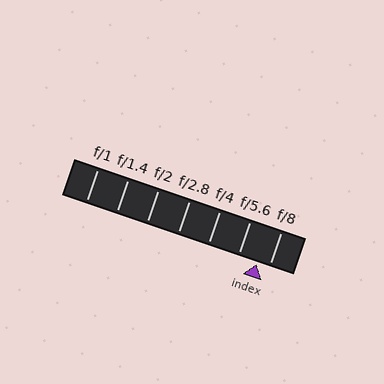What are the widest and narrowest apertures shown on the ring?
The widest aperture shown is f/1 and the narrowest is f/8.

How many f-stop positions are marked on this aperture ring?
There are 7 f-stop positions marked.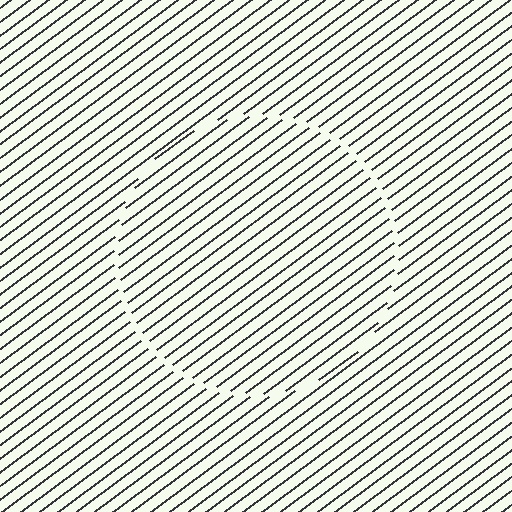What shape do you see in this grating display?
An illusory circle. The interior of the shape contains the same grating, shifted by half a period — the contour is defined by the phase discontinuity where line-ends from the inner and outer gratings abut.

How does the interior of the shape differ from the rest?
The interior of the shape contains the same grating, shifted by half a period — the contour is defined by the phase discontinuity where line-ends from the inner and outer gratings abut.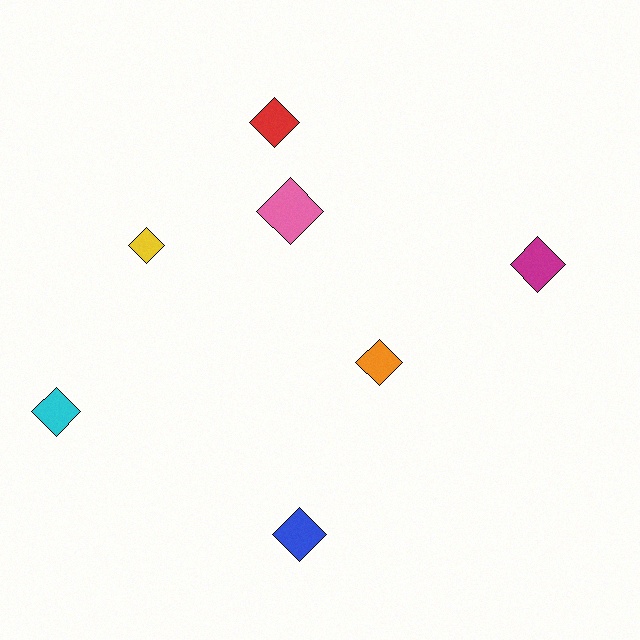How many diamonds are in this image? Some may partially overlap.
There are 7 diamonds.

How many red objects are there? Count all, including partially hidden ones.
There is 1 red object.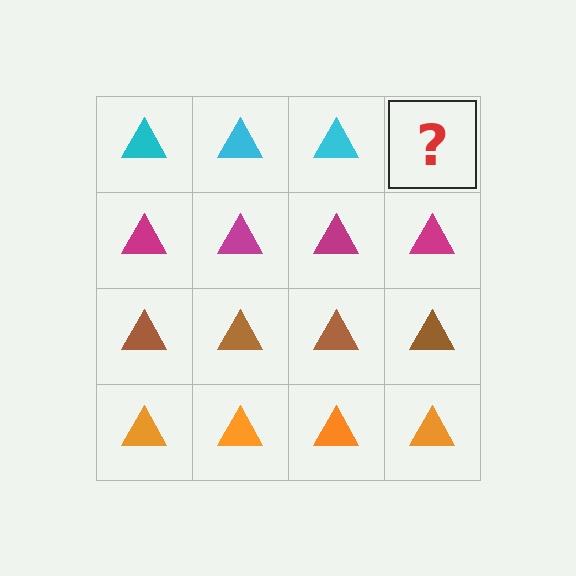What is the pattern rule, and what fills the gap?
The rule is that each row has a consistent color. The gap should be filled with a cyan triangle.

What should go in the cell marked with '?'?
The missing cell should contain a cyan triangle.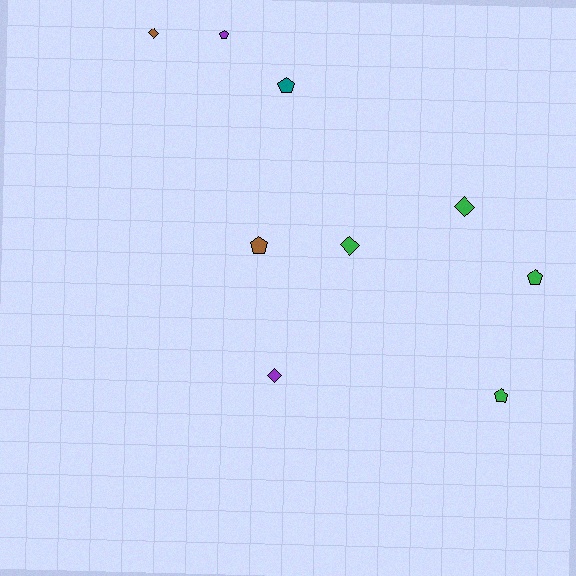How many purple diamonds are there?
There is 1 purple diamond.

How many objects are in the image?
There are 9 objects.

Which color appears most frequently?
Green, with 4 objects.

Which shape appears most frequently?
Pentagon, with 5 objects.